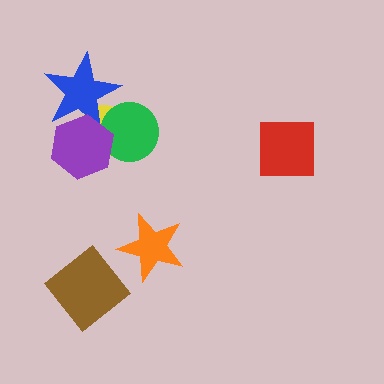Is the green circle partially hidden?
Yes, it is partially covered by another shape.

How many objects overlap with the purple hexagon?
3 objects overlap with the purple hexagon.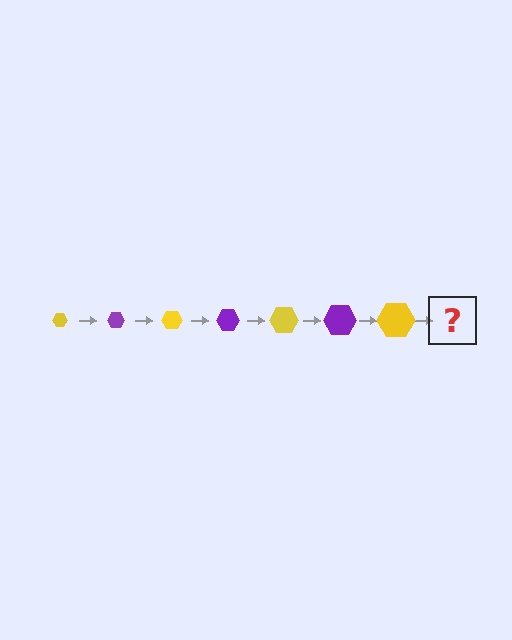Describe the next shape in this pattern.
It should be a purple hexagon, larger than the previous one.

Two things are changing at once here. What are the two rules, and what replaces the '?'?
The two rules are that the hexagon grows larger each step and the color cycles through yellow and purple. The '?' should be a purple hexagon, larger than the previous one.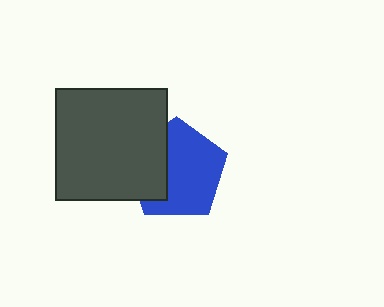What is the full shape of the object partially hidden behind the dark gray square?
The partially hidden object is a blue pentagon.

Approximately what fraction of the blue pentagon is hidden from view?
Roughly 33% of the blue pentagon is hidden behind the dark gray square.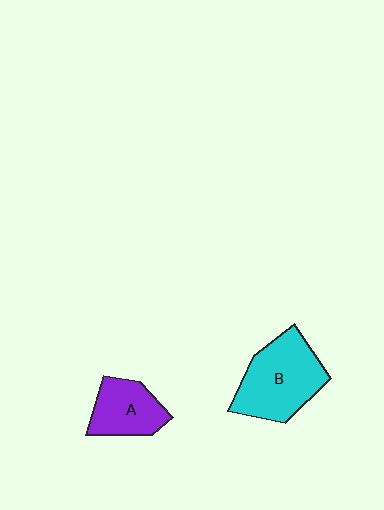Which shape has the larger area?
Shape B (cyan).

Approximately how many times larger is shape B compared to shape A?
Approximately 1.6 times.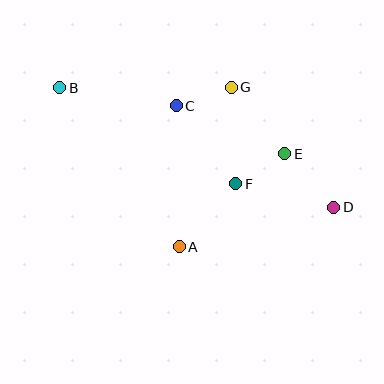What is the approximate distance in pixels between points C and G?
The distance between C and G is approximately 58 pixels.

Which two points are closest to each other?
Points E and F are closest to each other.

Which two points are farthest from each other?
Points B and D are farthest from each other.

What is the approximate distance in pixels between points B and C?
The distance between B and C is approximately 118 pixels.